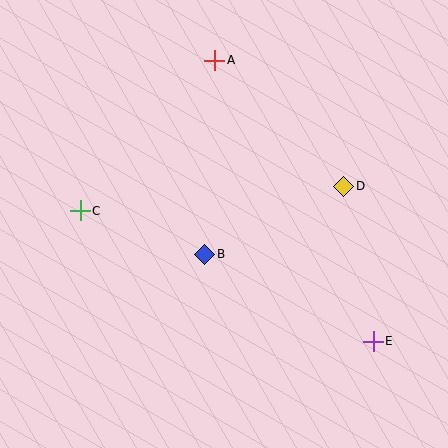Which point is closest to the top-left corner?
Point A is closest to the top-left corner.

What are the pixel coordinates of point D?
Point D is at (344, 186).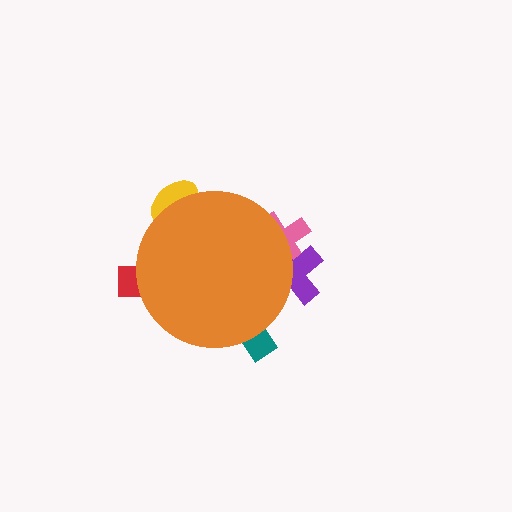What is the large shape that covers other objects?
An orange circle.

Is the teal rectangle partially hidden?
Yes, the teal rectangle is partially hidden behind the orange circle.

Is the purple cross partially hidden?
Yes, the purple cross is partially hidden behind the orange circle.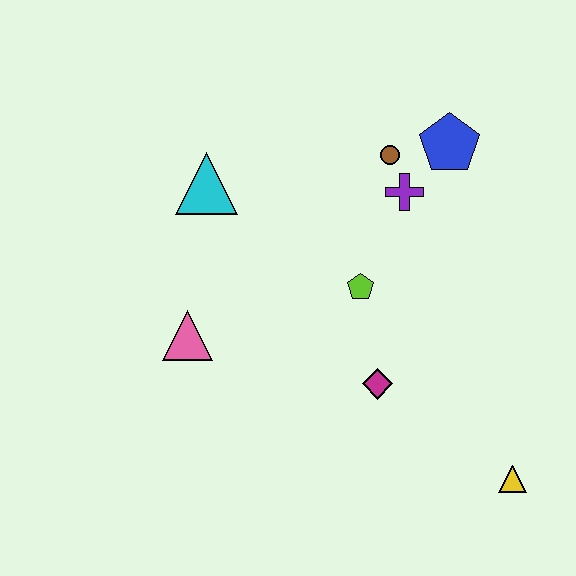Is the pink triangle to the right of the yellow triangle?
No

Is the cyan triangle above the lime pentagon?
Yes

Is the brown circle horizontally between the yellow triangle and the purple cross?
No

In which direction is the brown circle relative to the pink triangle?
The brown circle is to the right of the pink triangle.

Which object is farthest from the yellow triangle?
The cyan triangle is farthest from the yellow triangle.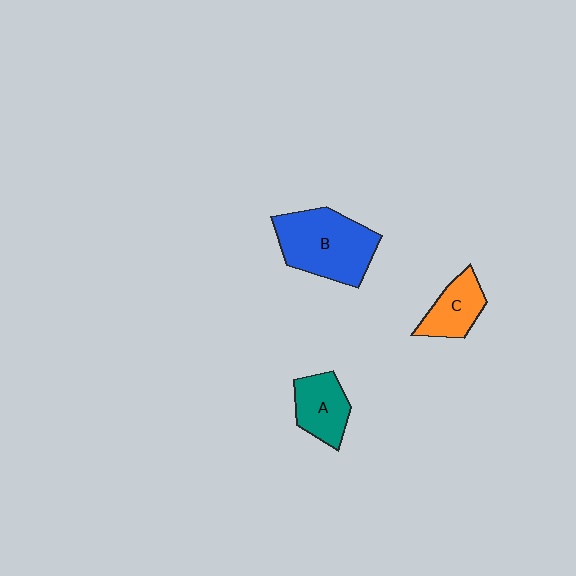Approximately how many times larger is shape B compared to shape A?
Approximately 1.9 times.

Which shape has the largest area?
Shape B (blue).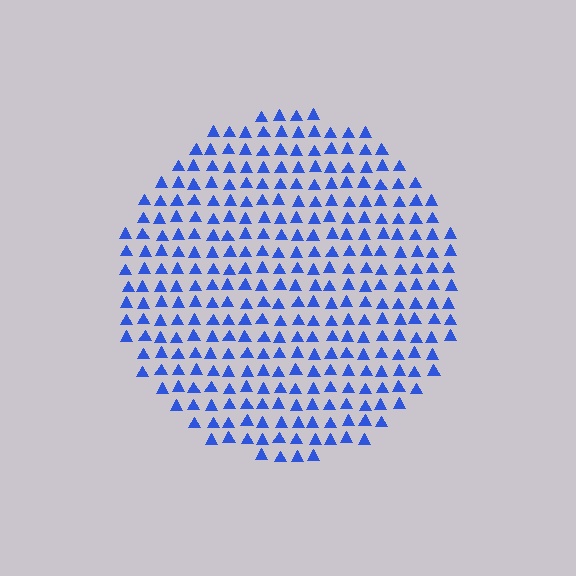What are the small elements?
The small elements are triangles.